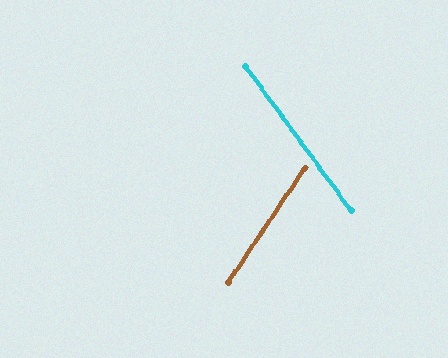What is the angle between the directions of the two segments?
Approximately 70 degrees.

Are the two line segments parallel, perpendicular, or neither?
Neither parallel nor perpendicular — they differ by about 70°.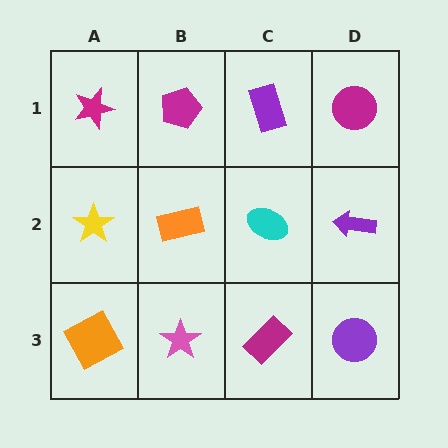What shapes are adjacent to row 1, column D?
A purple arrow (row 2, column D), a purple rectangle (row 1, column C).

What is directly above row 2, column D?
A magenta circle.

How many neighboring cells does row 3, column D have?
2.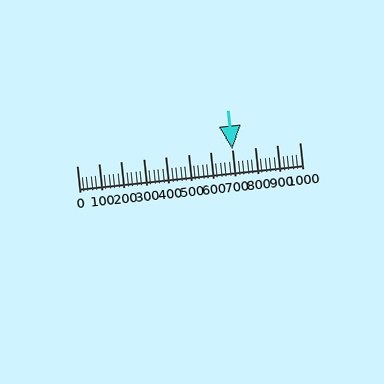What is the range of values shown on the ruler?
The ruler shows values from 0 to 1000.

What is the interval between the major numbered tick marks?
The major tick marks are spaced 100 units apart.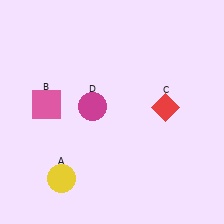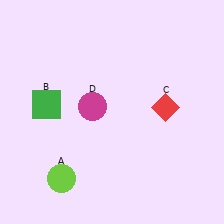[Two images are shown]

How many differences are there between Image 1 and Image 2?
There are 2 differences between the two images.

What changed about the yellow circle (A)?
In Image 1, A is yellow. In Image 2, it changed to lime.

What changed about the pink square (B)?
In Image 1, B is pink. In Image 2, it changed to green.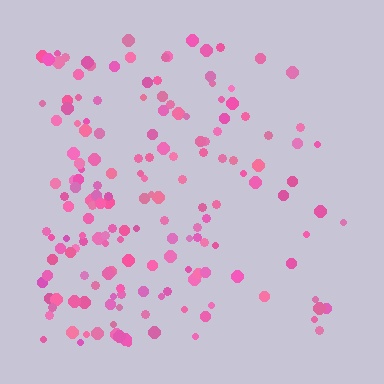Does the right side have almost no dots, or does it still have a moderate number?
Still a moderate number, just noticeably fewer than the left.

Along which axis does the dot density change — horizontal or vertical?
Horizontal.